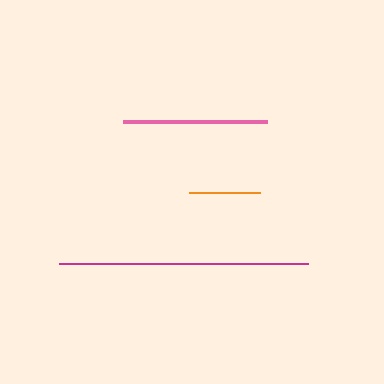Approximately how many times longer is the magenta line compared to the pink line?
The magenta line is approximately 1.7 times the length of the pink line.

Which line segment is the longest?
The magenta line is the longest at approximately 249 pixels.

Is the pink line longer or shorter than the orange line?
The pink line is longer than the orange line.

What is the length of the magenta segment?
The magenta segment is approximately 249 pixels long.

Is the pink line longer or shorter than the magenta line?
The magenta line is longer than the pink line.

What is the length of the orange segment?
The orange segment is approximately 71 pixels long.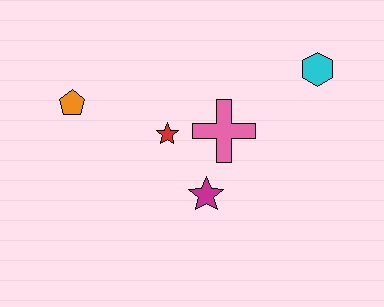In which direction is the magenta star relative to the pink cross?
The magenta star is below the pink cross.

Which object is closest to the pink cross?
The red star is closest to the pink cross.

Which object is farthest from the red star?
The cyan hexagon is farthest from the red star.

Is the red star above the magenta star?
Yes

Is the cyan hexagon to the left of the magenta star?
No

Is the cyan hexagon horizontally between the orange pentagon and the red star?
No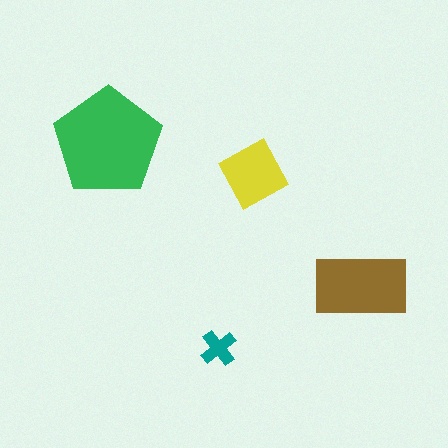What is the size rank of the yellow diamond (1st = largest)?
3rd.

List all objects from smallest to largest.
The teal cross, the yellow diamond, the brown rectangle, the green pentagon.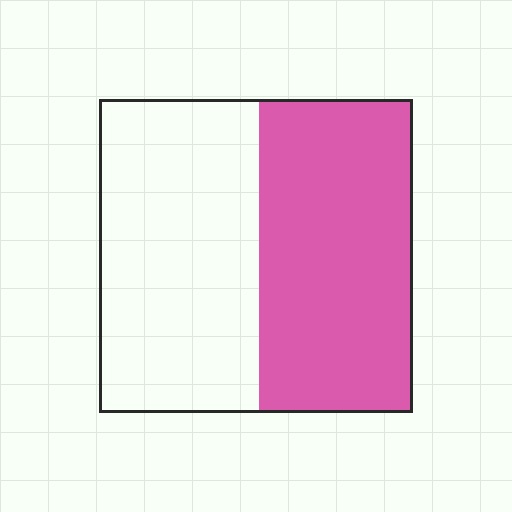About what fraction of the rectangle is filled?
About one half (1/2).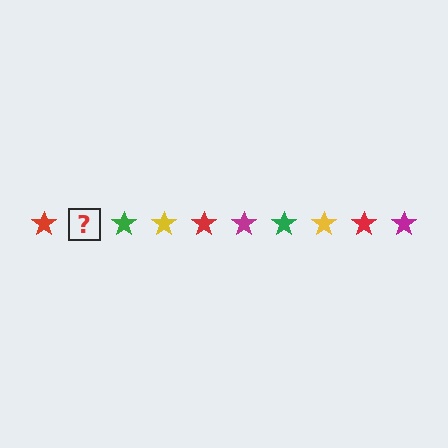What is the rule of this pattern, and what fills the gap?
The rule is that the pattern cycles through red, magenta, green, yellow stars. The gap should be filled with a magenta star.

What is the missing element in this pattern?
The missing element is a magenta star.